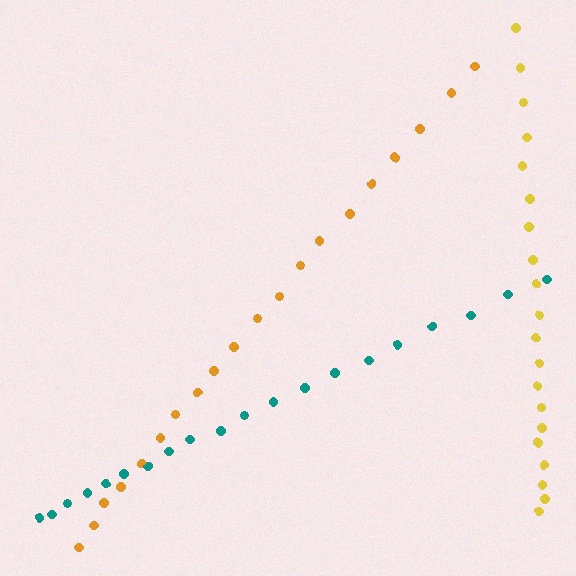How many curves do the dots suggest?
There are 3 distinct paths.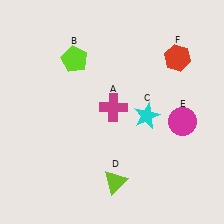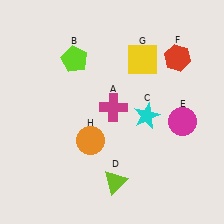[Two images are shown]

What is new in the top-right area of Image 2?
A yellow square (G) was added in the top-right area of Image 2.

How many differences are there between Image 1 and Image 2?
There are 2 differences between the two images.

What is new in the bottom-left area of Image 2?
An orange circle (H) was added in the bottom-left area of Image 2.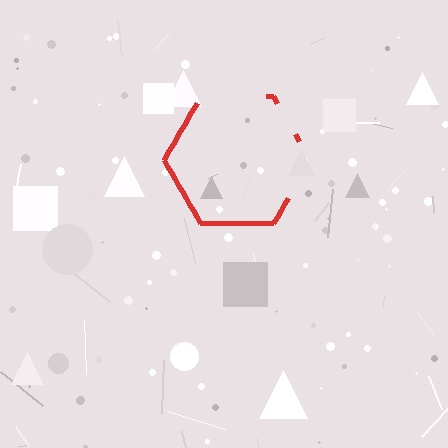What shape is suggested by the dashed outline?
The dashed outline suggests a hexagon.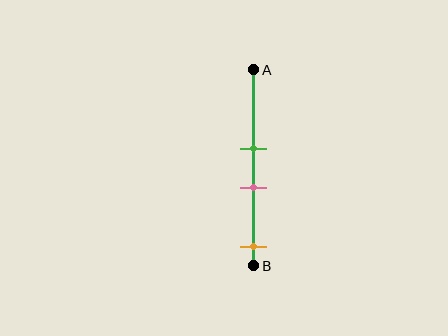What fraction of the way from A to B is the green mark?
The green mark is approximately 40% (0.4) of the way from A to B.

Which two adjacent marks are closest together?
The green and pink marks are the closest adjacent pair.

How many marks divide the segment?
There are 3 marks dividing the segment.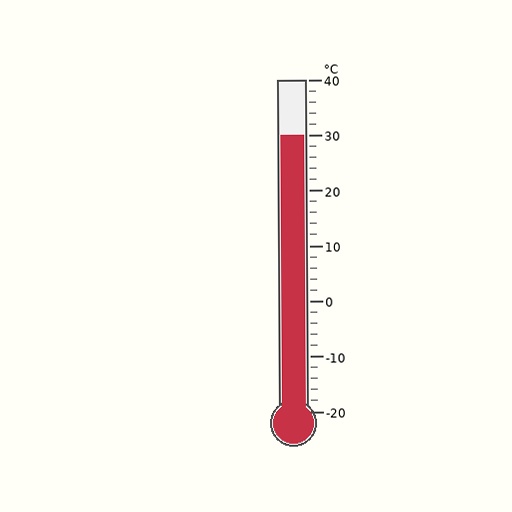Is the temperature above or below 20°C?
The temperature is above 20°C.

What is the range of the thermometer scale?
The thermometer scale ranges from -20°C to 40°C.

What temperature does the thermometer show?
The thermometer shows approximately 30°C.